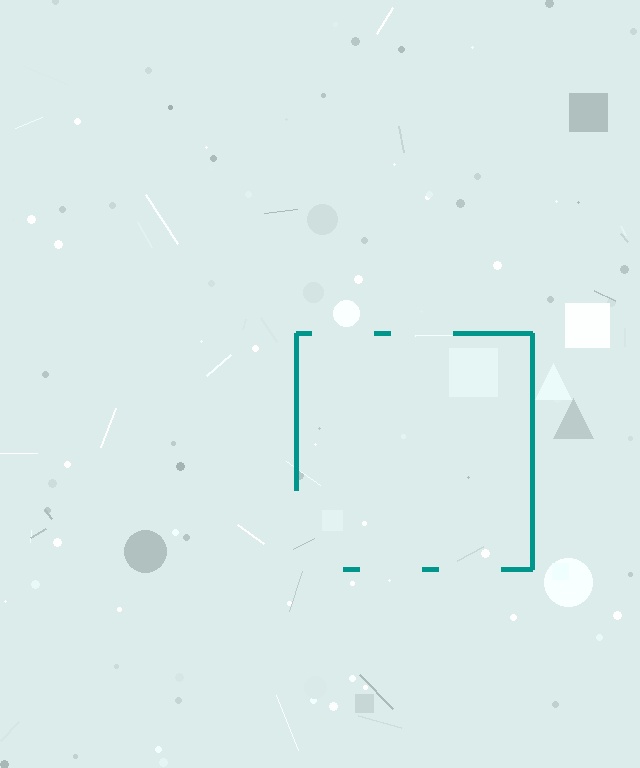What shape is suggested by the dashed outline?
The dashed outline suggests a square.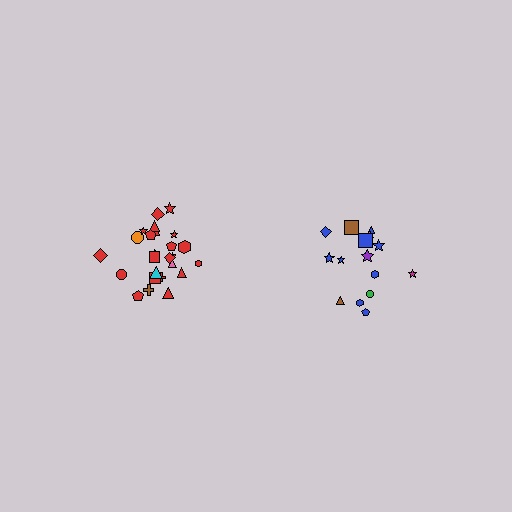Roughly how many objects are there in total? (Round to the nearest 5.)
Roughly 40 objects in total.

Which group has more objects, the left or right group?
The left group.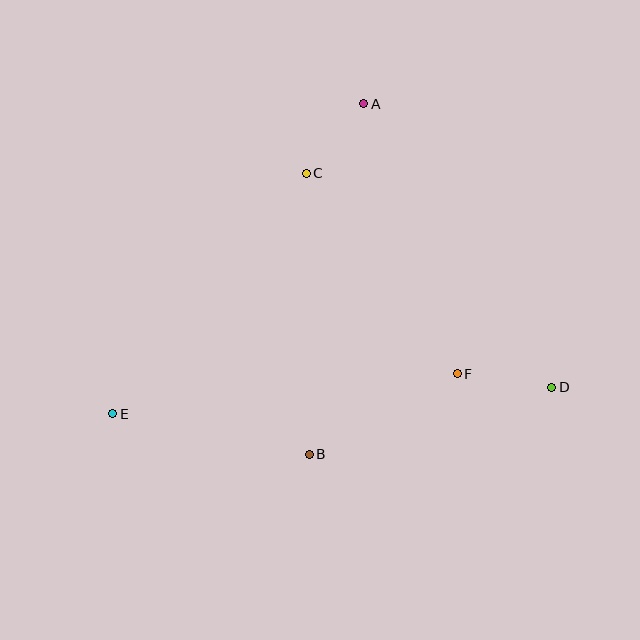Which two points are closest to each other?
Points A and C are closest to each other.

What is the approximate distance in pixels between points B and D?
The distance between B and D is approximately 252 pixels.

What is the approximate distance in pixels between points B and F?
The distance between B and F is approximately 168 pixels.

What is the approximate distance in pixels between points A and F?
The distance between A and F is approximately 285 pixels.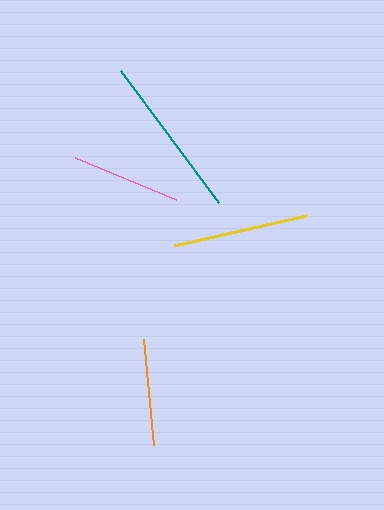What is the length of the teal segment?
The teal segment is approximately 165 pixels long.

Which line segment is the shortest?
The orange line is the shortest at approximately 106 pixels.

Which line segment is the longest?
The teal line is the longest at approximately 165 pixels.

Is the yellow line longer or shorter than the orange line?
The yellow line is longer than the orange line.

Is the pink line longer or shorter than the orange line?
The pink line is longer than the orange line.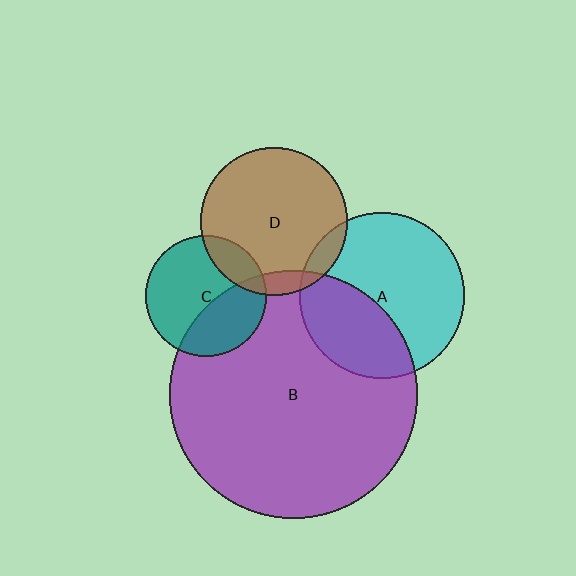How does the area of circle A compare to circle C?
Approximately 1.9 times.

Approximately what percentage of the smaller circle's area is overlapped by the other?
Approximately 10%.